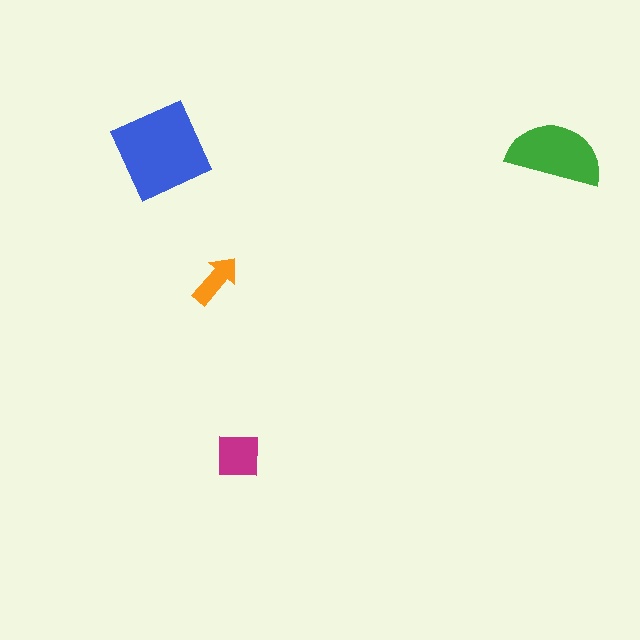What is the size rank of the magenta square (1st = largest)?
3rd.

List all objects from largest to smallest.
The blue diamond, the green semicircle, the magenta square, the orange arrow.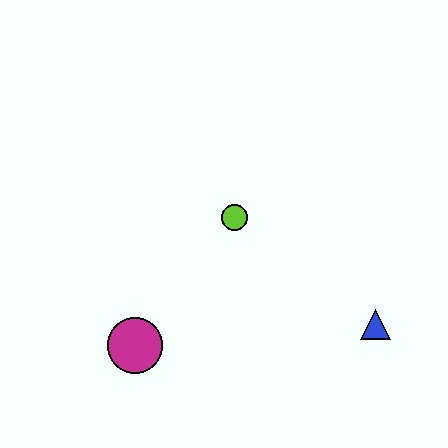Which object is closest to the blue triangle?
The lime circle is closest to the blue triangle.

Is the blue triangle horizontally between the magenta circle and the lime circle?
No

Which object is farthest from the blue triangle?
The magenta circle is farthest from the blue triangle.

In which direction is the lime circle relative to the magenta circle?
The lime circle is above the magenta circle.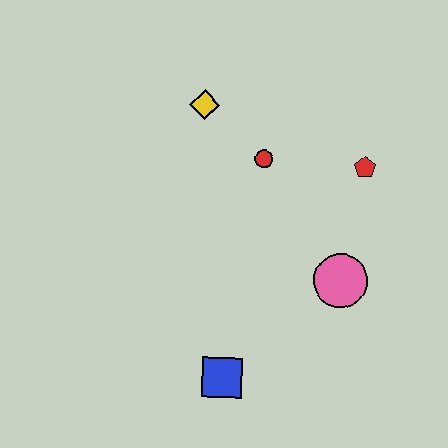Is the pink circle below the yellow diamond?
Yes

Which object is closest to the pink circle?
The red pentagon is closest to the pink circle.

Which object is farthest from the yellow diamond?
The blue square is farthest from the yellow diamond.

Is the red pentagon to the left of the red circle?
No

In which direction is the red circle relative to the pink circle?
The red circle is above the pink circle.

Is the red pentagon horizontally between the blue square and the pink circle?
No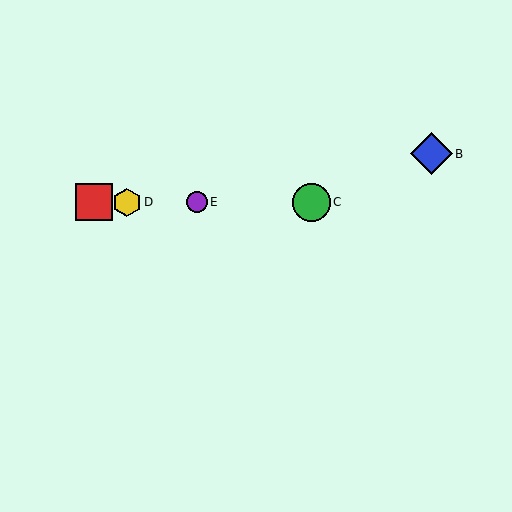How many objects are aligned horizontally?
4 objects (A, C, D, E) are aligned horizontally.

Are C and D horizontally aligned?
Yes, both are at y≈202.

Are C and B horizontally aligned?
No, C is at y≈202 and B is at y≈154.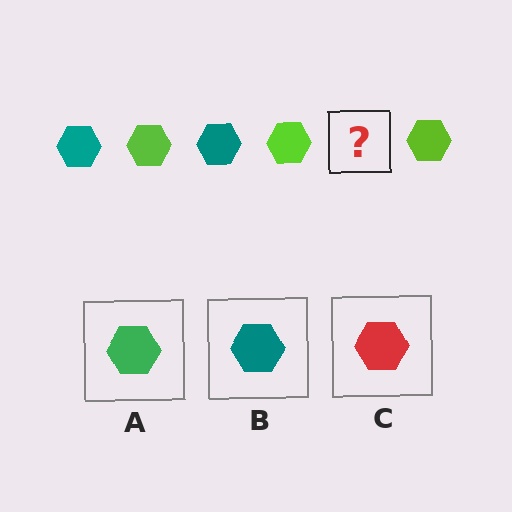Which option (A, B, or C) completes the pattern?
B.